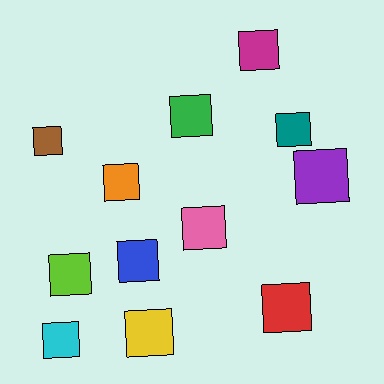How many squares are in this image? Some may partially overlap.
There are 12 squares.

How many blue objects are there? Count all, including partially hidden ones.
There is 1 blue object.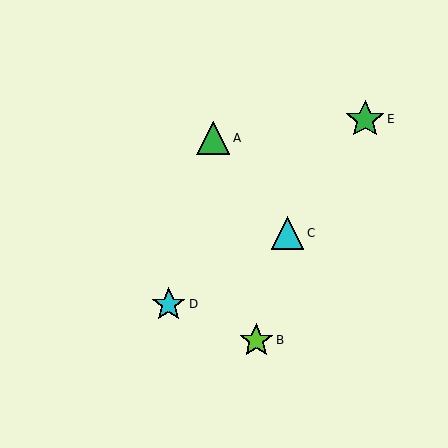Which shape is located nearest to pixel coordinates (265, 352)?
The lime star (labeled B) at (256, 340) is nearest to that location.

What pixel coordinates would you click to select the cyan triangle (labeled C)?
Click at (287, 233) to select the cyan triangle C.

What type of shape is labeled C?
Shape C is a cyan triangle.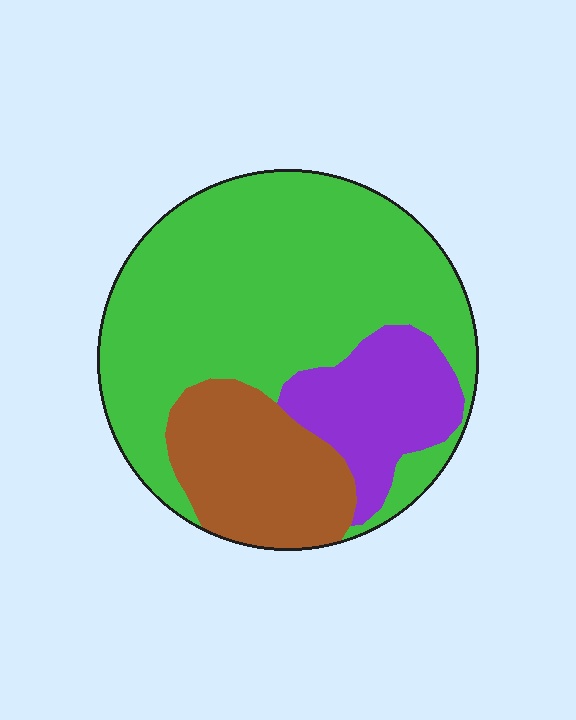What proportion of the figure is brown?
Brown takes up about one fifth (1/5) of the figure.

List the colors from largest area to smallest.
From largest to smallest: green, brown, purple.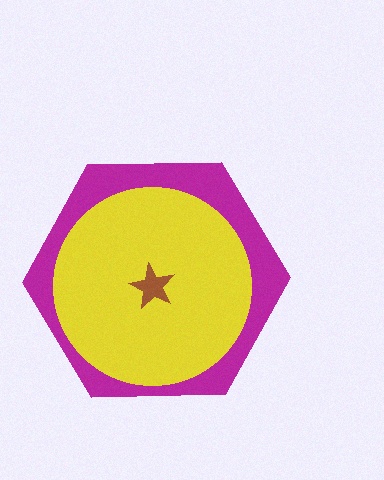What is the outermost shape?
The magenta hexagon.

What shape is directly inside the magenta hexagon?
The yellow circle.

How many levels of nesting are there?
3.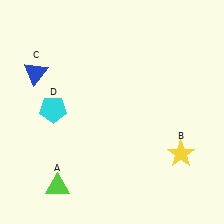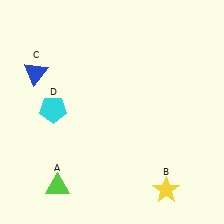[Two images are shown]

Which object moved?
The yellow star (B) moved down.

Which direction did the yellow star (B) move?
The yellow star (B) moved down.